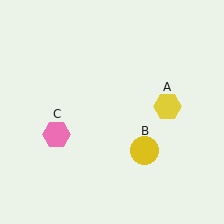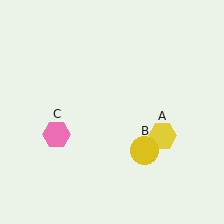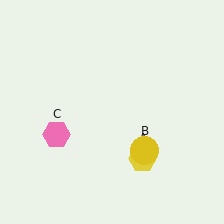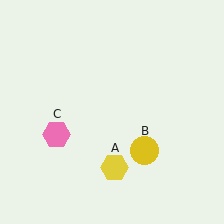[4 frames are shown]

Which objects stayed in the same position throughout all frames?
Yellow circle (object B) and pink hexagon (object C) remained stationary.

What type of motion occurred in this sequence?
The yellow hexagon (object A) rotated clockwise around the center of the scene.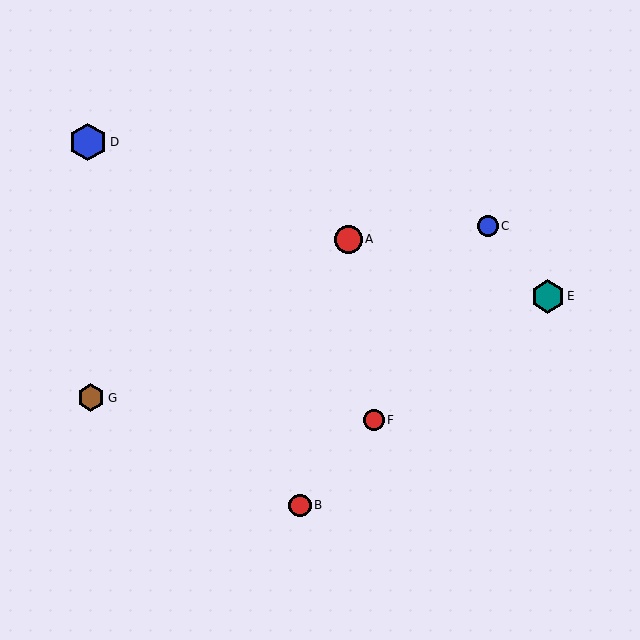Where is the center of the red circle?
The center of the red circle is at (374, 420).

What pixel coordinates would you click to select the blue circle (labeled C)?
Click at (488, 226) to select the blue circle C.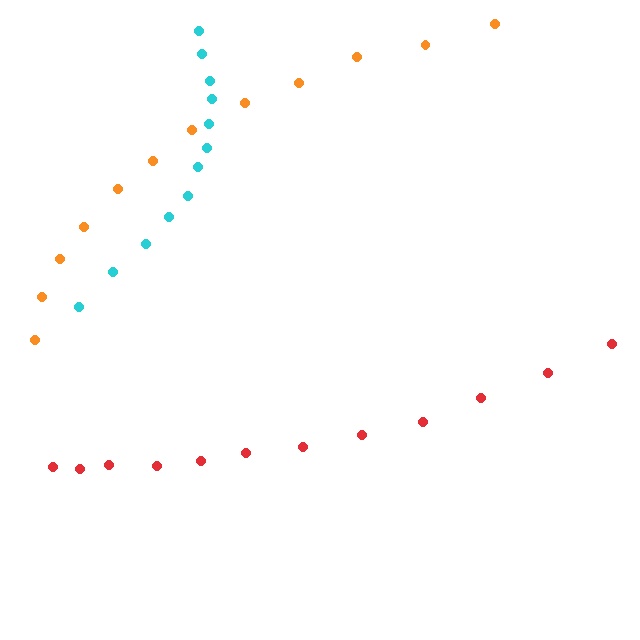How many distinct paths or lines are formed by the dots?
There are 3 distinct paths.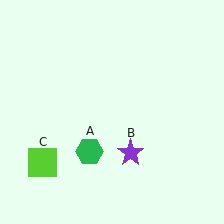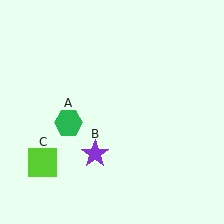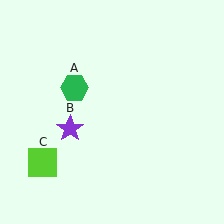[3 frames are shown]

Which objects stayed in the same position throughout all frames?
Lime square (object C) remained stationary.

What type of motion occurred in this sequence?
The green hexagon (object A), purple star (object B) rotated clockwise around the center of the scene.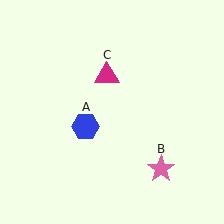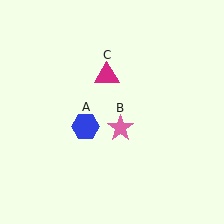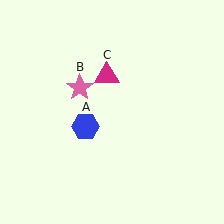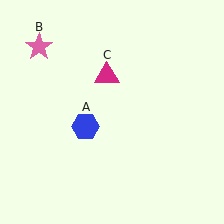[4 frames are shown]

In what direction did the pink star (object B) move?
The pink star (object B) moved up and to the left.